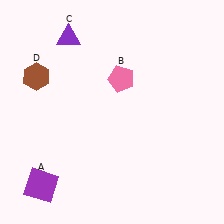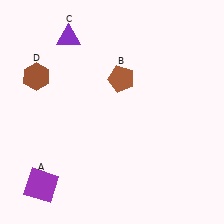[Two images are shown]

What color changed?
The pentagon (B) changed from pink in Image 1 to brown in Image 2.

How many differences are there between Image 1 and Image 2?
There is 1 difference between the two images.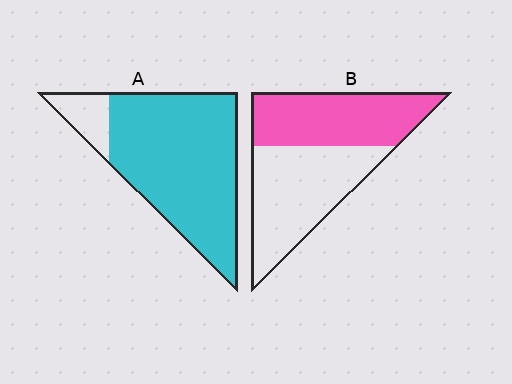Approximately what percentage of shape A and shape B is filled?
A is approximately 85% and B is approximately 45%.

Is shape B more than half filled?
Roughly half.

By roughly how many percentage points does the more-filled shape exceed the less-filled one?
By roughly 40 percentage points (A over B).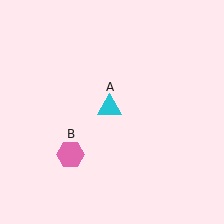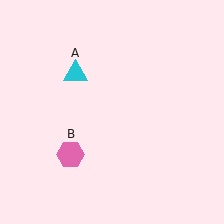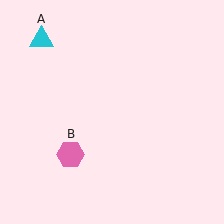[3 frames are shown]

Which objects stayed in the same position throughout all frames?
Pink hexagon (object B) remained stationary.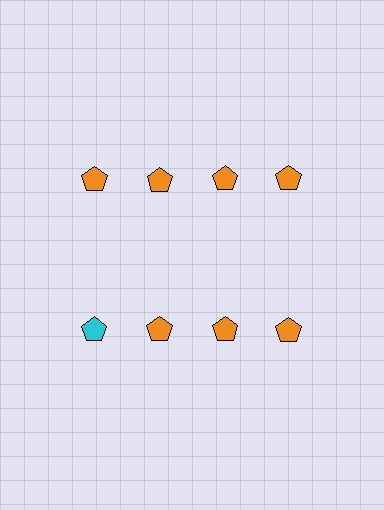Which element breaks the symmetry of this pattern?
The cyan pentagon in the second row, leftmost column breaks the symmetry. All other shapes are orange pentagons.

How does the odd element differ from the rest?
It has a different color: cyan instead of orange.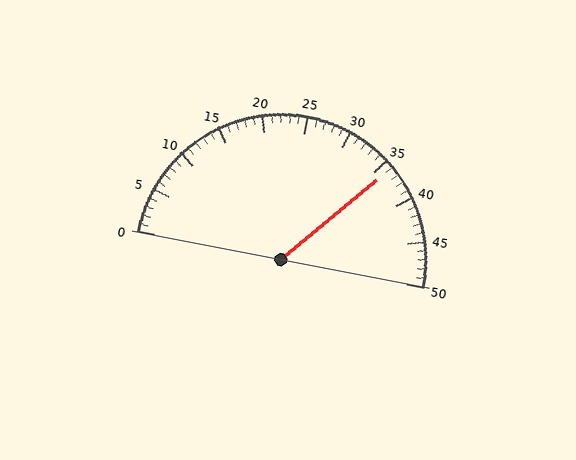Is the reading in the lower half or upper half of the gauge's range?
The reading is in the upper half of the range (0 to 50).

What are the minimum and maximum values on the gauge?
The gauge ranges from 0 to 50.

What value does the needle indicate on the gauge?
The needle indicates approximately 36.